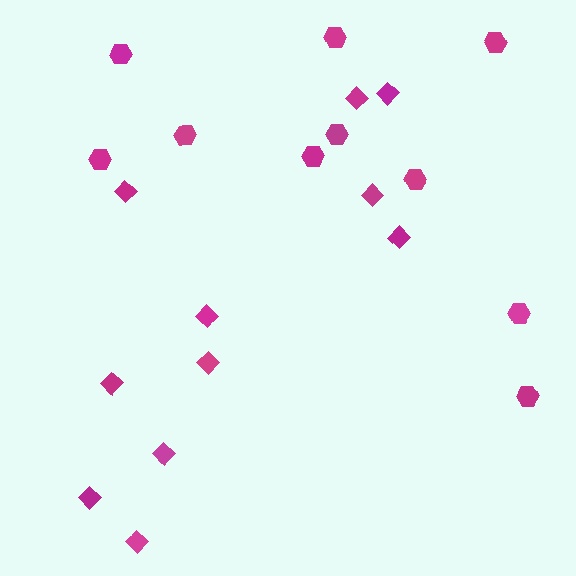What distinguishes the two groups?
There are 2 groups: one group of diamonds (11) and one group of hexagons (10).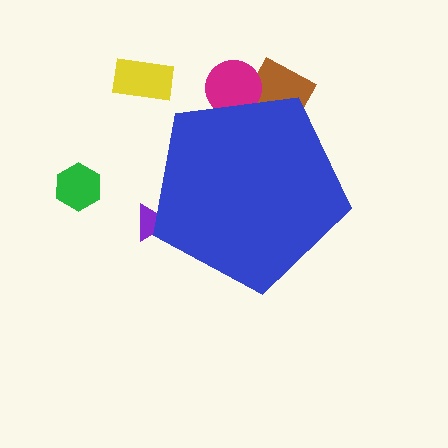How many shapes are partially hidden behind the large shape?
3 shapes are partially hidden.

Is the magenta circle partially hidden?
Yes, the magenta circle is partially hidden behind the blue pentagon.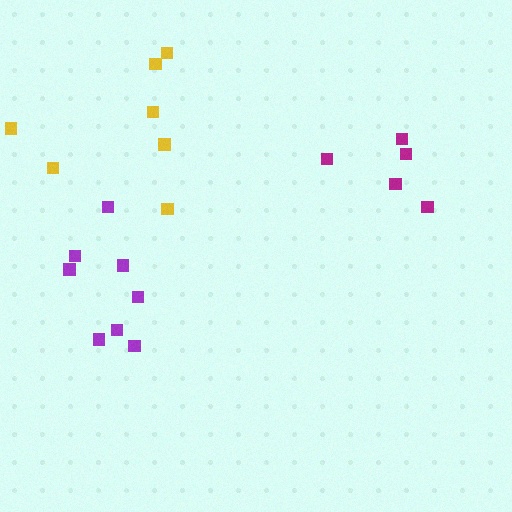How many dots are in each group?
Group 1: 5 dots, Group 2: 8 dots, Group 3: 7 dots (20 total).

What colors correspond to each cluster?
The clusters are colored: magenta, purple, yellow.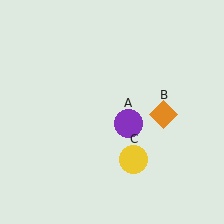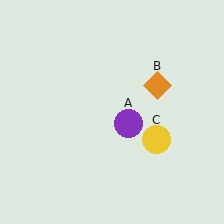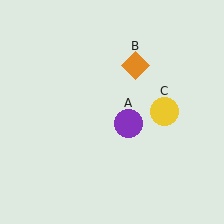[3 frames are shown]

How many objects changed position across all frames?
2 objects changed position: orange diamond (object B), yellow circle (object C).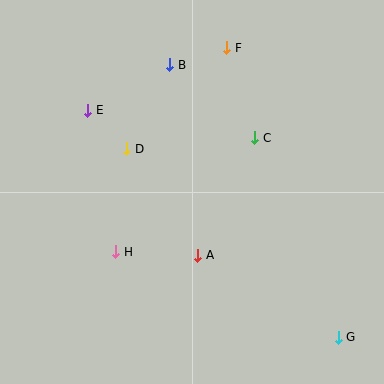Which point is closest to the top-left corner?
Point E is closest to the top-left corner.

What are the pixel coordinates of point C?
Point C is at (255, 138).